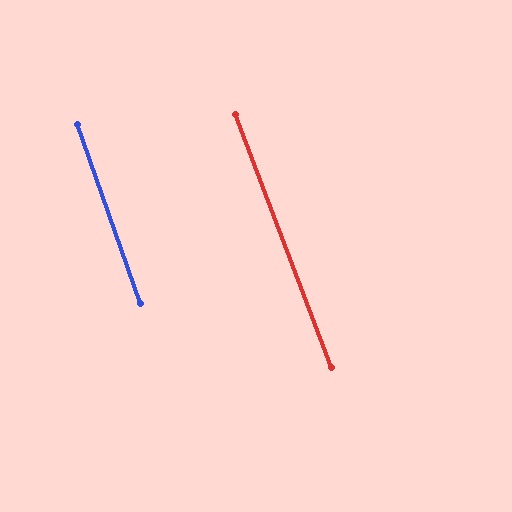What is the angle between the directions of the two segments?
Approximately 1 degree.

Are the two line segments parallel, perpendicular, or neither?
Parallel — their directions differ by only 1.4°.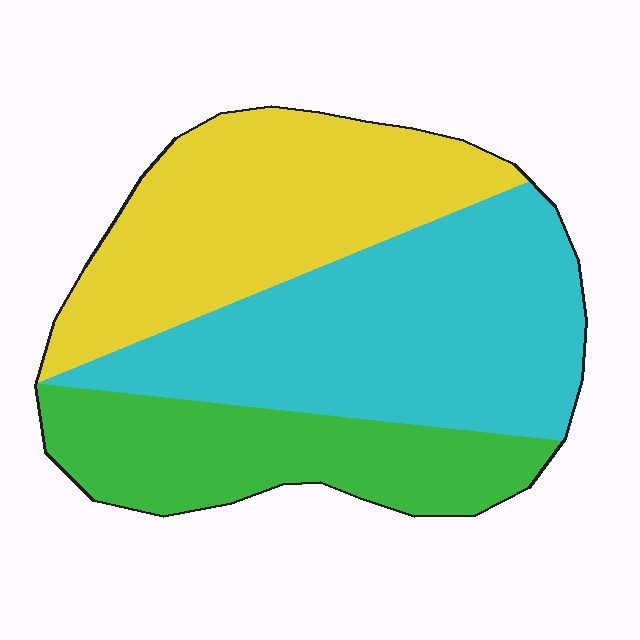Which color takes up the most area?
Cyan, at roughly 40%.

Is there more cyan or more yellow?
Cyan.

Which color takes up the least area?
Green, at roughly 25%.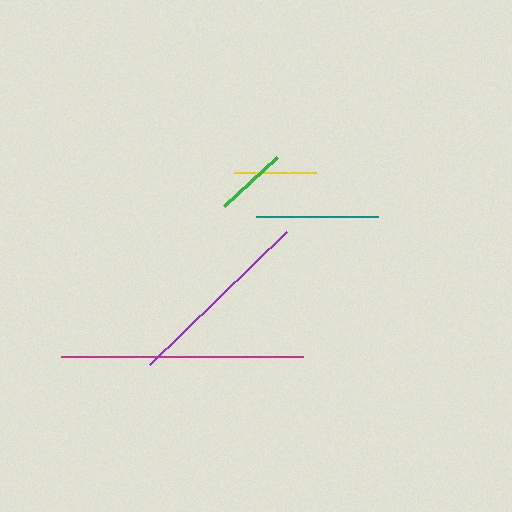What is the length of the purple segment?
The purple segment is approximately 191 pixels long.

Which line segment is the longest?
The magenta line is the longest at approximately 242 pixels.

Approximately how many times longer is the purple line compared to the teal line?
The purple line is approximately 1.6 times the length of the teal line.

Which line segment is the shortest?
The green line is the shortest at approximately 73 pixels.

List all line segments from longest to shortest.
From longest to shortest: magenta, purple, teal, yellow, green.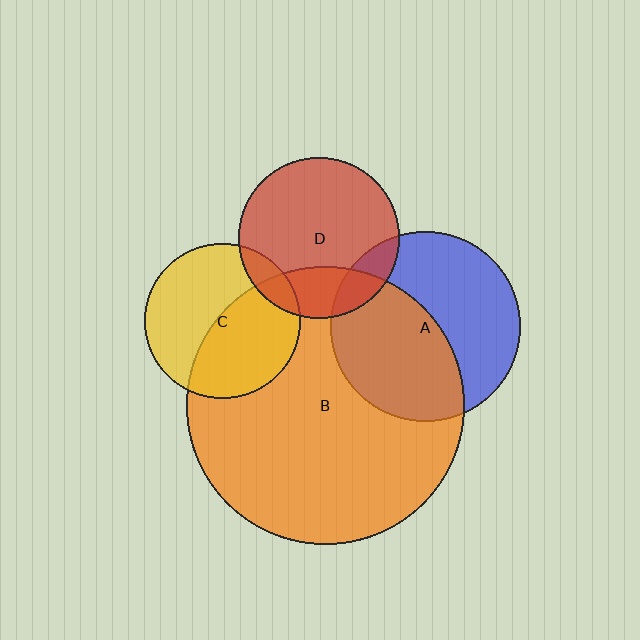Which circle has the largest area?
Circle B (orange).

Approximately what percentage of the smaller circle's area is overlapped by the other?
Approximately 10%.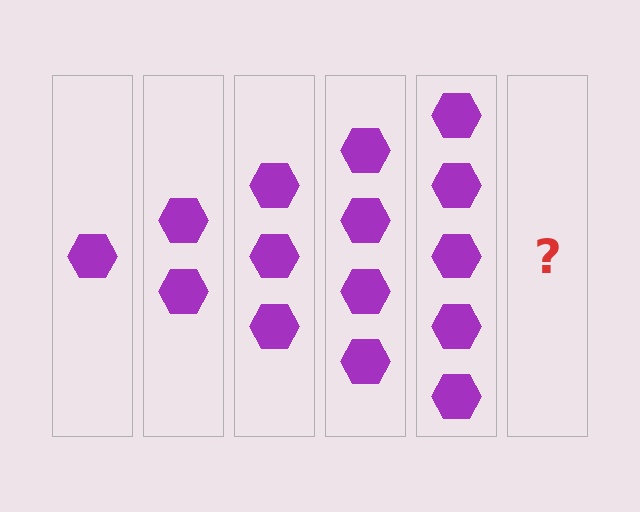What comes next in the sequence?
The next element should be 6 hexagons.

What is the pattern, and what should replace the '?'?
The pattern is that each step adds one more hexagon. The '?' should be 6 hexagons.